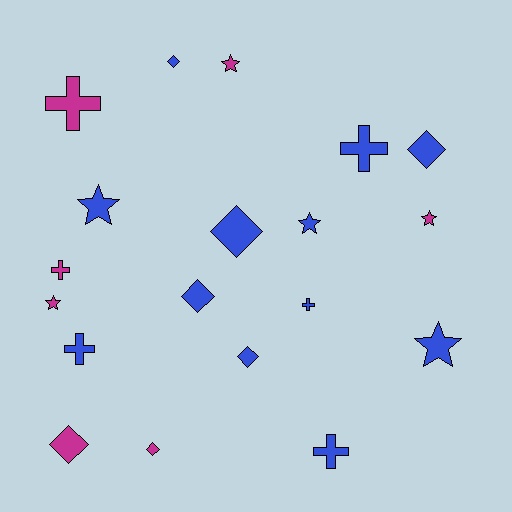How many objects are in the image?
There are 19 objects.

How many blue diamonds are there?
There are 5 blue diamonds.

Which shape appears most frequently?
Diamond, with 7 objects.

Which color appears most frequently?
Blue, with 12 objects.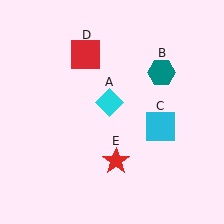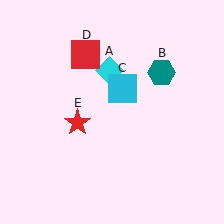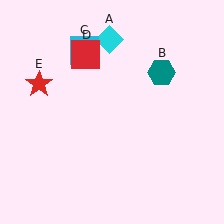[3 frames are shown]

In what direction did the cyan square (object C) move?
The cyan square (object C) moved up and to the left.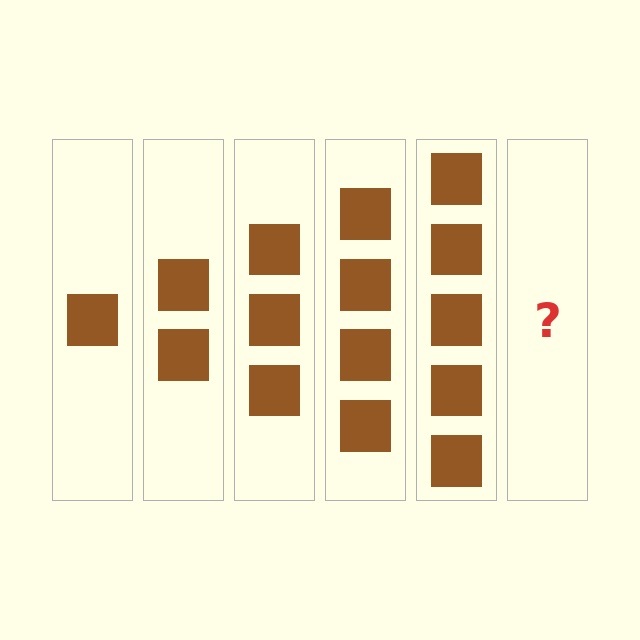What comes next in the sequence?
The next element should be 6 squares.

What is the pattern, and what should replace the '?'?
The pattern is that each step adds one more square. The '?' should be 6 squares.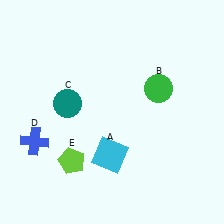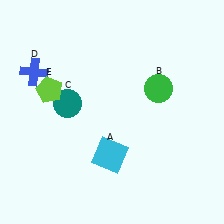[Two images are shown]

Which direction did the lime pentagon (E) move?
The lime pentagon (E) moved up.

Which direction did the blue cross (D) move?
The blue cross (D) moved up.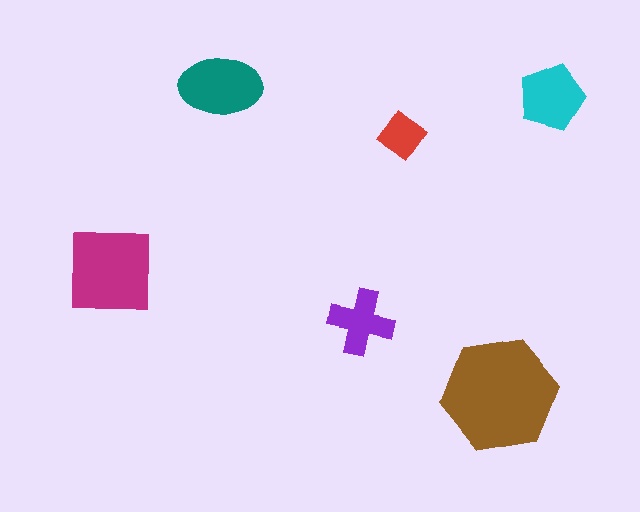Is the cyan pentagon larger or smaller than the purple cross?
Larger.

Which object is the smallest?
The red diamond.